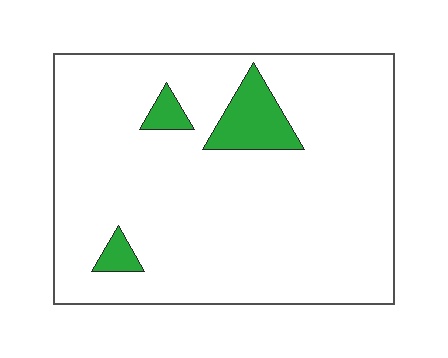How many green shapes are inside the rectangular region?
3.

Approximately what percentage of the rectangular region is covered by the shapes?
Approximately 10%.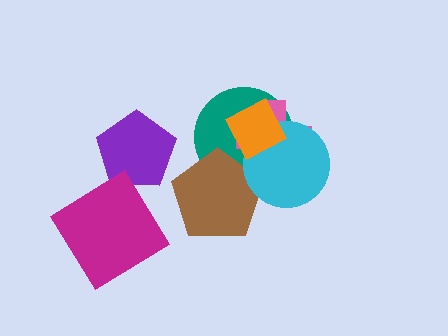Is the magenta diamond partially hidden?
No, no other shape covers it.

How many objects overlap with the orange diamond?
3 objects overlap with the orange diamond.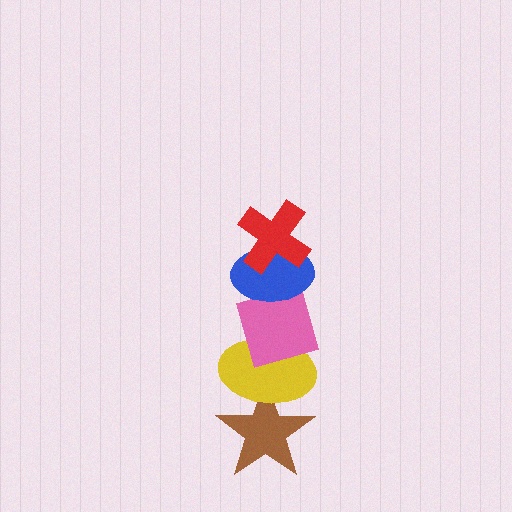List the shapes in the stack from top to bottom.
From top to bottom: the red cross, the blue ellipse, the pink diamond, the yellow ellipse, the brown star.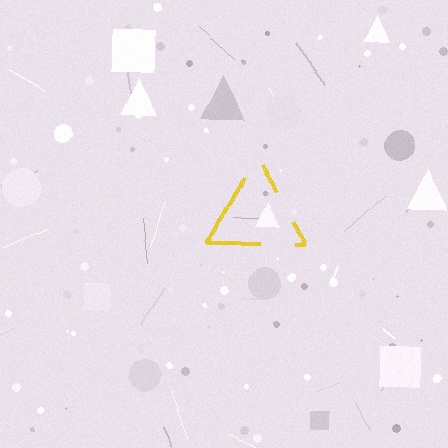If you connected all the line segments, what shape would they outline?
They would outline a triangle.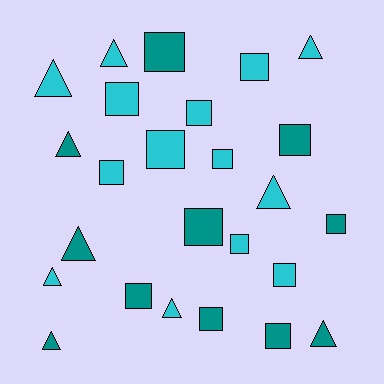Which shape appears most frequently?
Square, with 15 objects.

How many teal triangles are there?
There are 4 teal triangles.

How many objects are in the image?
There are 25 objects.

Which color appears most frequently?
Cyan, with 14 objects.